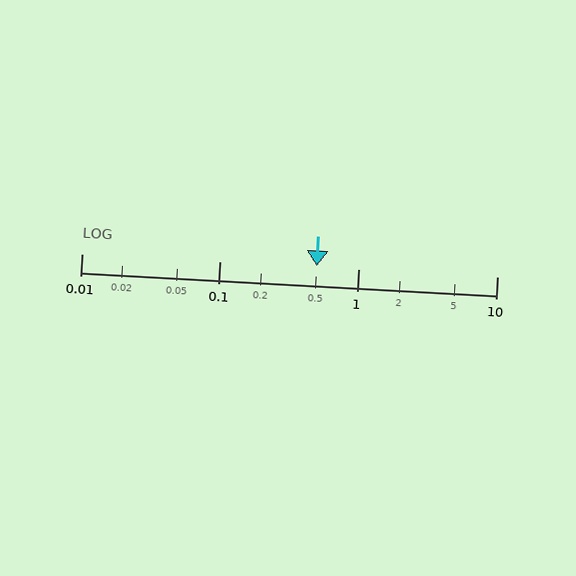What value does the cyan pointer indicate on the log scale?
The pointer indicates approximately 0.5.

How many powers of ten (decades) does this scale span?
The scale spans 3 decades, from 0.01 to 10.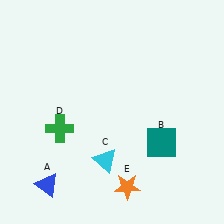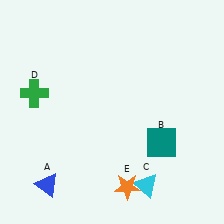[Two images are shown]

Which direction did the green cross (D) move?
The green cross (D) moved up.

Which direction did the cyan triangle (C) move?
The cyan triangle (C) moved right.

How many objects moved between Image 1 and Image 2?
2 objects moved between the two images.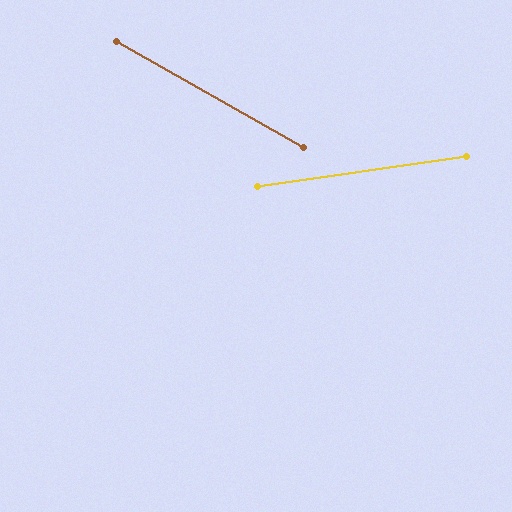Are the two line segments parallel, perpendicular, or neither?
Neither parallel nor perpendicular — they differ by about 38°.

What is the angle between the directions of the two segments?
Approximately 38 degrees.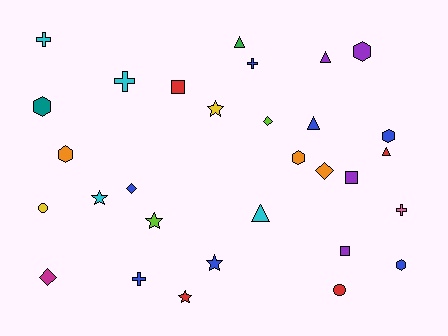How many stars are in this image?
There are 5 stars.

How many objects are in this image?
There are 30 objects.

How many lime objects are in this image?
There are 2 lime objects.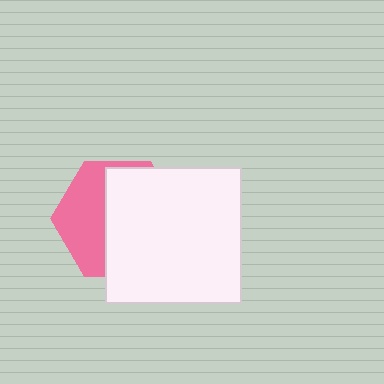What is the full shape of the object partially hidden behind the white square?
The partially hidden object is a pink hexagon.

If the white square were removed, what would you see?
You would see the complete pink hexagon.